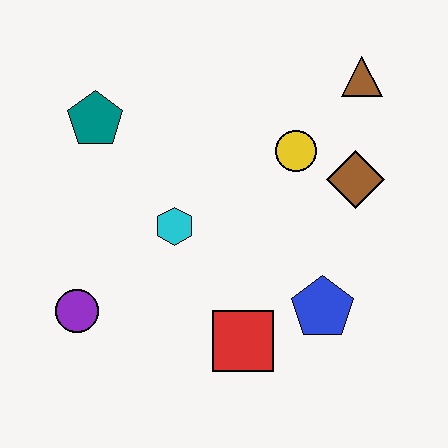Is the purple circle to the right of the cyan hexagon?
No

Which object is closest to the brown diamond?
The yellow circle is closest to the brown diamond.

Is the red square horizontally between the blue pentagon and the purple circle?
Yes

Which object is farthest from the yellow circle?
The purple circle is farthest from the yellow circle.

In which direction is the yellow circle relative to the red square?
The yellow circle is above the red square.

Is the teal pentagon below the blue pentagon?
No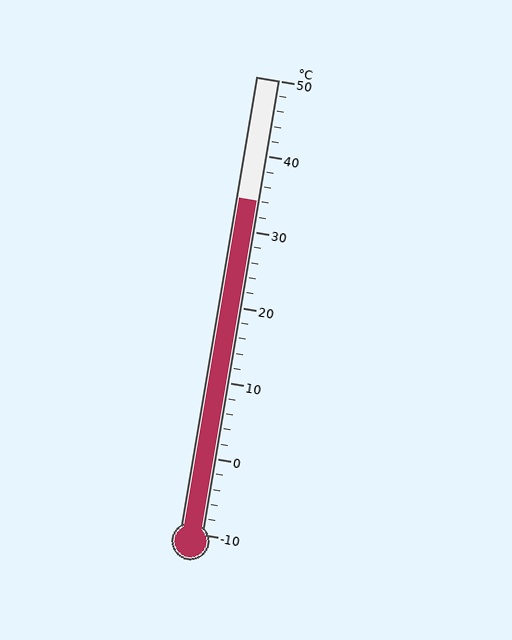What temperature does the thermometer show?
The thermometer shows approximately 34°C.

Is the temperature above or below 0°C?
The temperature is above 0°C.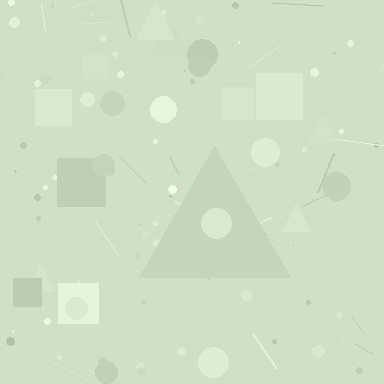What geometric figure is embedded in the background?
A triangle is embedded in the background.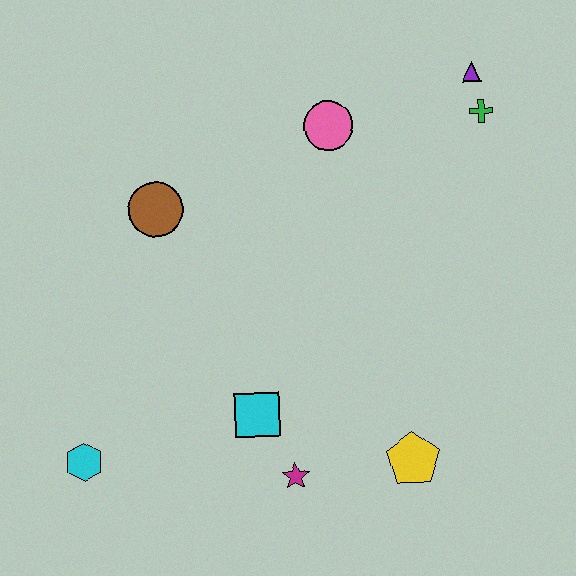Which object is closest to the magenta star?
The cyan square is closest to the magenta star.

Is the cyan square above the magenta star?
Yes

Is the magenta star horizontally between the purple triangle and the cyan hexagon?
Yes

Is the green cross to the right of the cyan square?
Yes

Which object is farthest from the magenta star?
The purple triangle is farthest from the magenta star.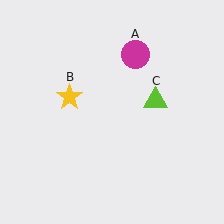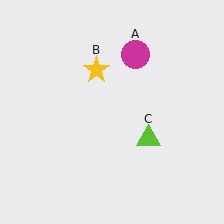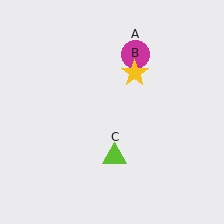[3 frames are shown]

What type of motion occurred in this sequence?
The yellow star (object B), lime triangle (object C) rotated clockwise around the center of the scene.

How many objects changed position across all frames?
2 objects changed position: yellow star (object B), lime triangle (object C).